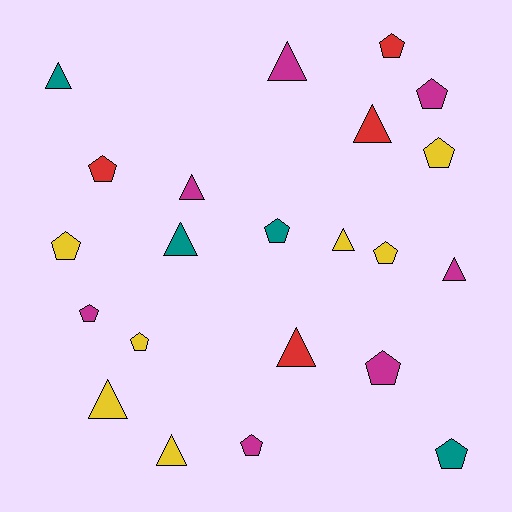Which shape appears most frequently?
Pentagon, with 12 objects.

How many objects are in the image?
There are 22 objects.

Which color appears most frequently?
Magenta, with 7 objects.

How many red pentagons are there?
There are 2 red pentagons.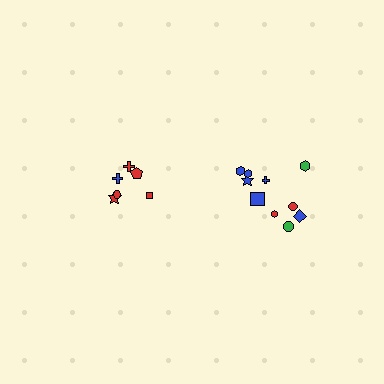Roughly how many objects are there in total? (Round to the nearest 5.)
Roughly 15 objects in total.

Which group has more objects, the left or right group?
The right group.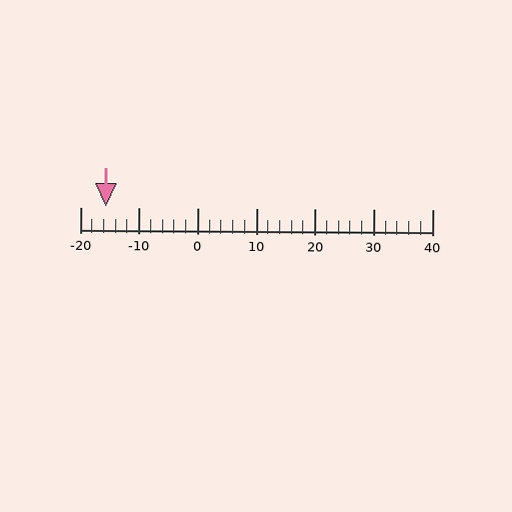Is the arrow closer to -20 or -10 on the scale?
The arrow is closer to -20.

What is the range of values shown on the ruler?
The ruler shows values from -20 to 40.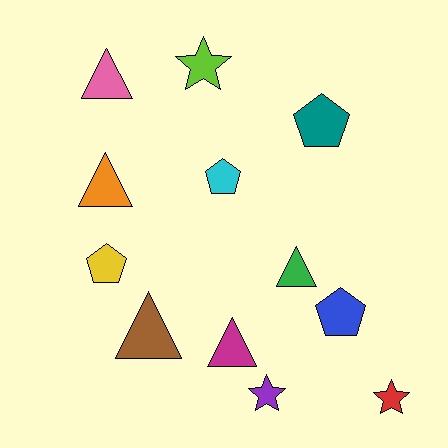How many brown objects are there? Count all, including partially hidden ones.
There is 1 brown object.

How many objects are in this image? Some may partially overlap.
There are 12 objects.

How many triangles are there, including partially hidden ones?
There are 5 triangles.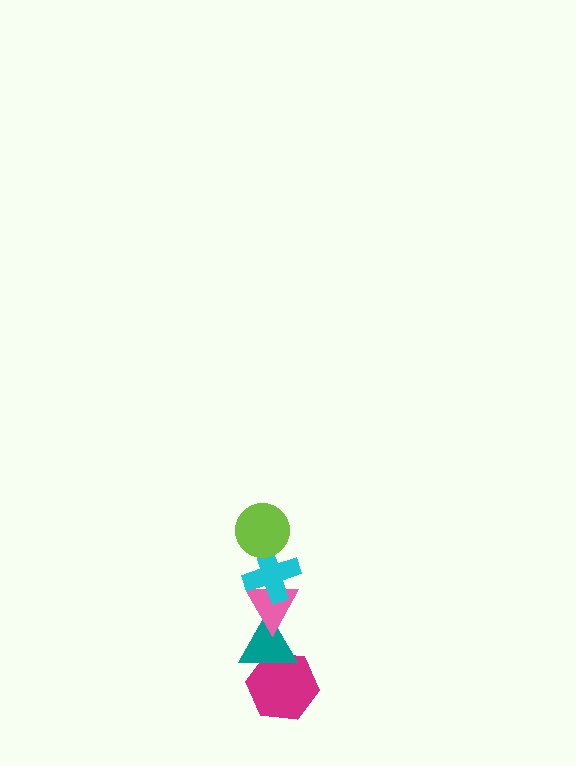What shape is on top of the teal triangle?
The pink triangle is on top of the teal triangle.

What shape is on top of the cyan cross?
The lime circle is on top of the cyan cross.